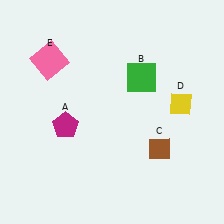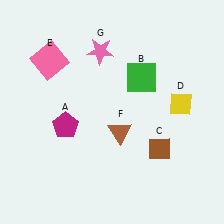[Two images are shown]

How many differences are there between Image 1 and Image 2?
There are 2 differences between the two images.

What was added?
A brown triangle (F), a pink star (G) were added in Image 2.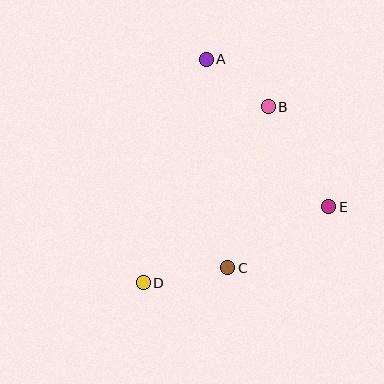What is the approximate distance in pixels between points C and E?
The distance between C and E is approximately 118 pixels.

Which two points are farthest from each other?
Points A and D are farthest from each other.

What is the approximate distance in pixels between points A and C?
The distance between A and C is approximately 209 pixels.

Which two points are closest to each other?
Points A and B are closest to each other.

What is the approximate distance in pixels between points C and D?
The distance between C and D is approximately 86 pixels.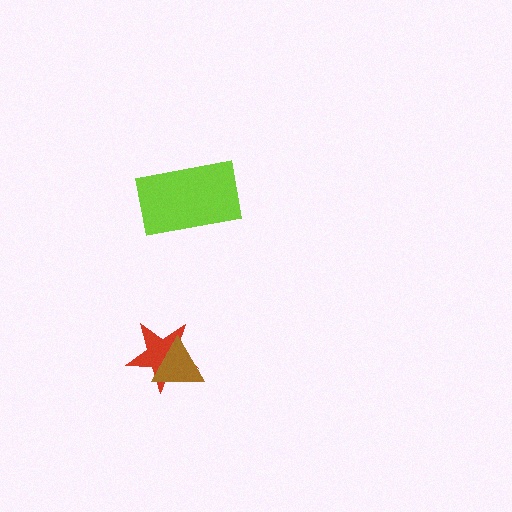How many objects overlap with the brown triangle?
1 object overlaps with the brown triangle.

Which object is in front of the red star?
The brown triangle is in front of the red star.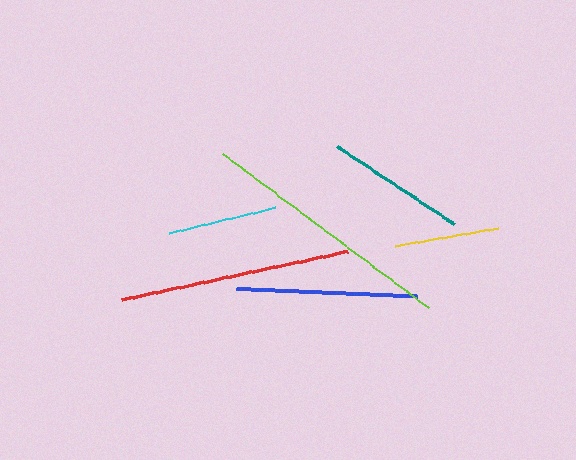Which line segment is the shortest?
The yellow line is the shortest at approximately 104 pixels.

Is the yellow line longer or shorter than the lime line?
The lime line is longer than the yellow line.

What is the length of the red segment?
The red segment is approximately 231 pixels long.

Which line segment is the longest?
The lime line is the longest at approximately 257 pixels.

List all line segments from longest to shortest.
From longest to shortest: lime, red, blue, teal, cyan, yellow.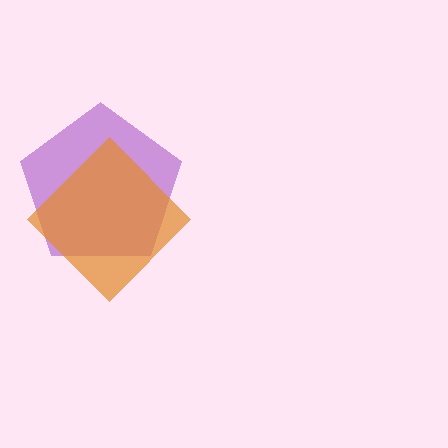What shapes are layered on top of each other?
The layered shapes are: a purple pentagon, an orange diamond.